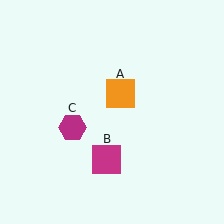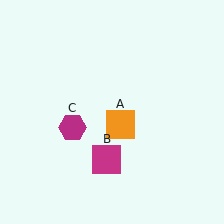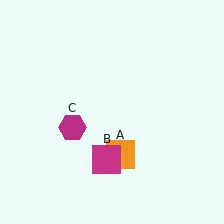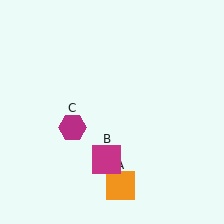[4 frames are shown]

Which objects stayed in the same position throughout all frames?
Magenta square (object B) and magenta hexagon (object C) remained stationary.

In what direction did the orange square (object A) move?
The orange square (object A) moved down.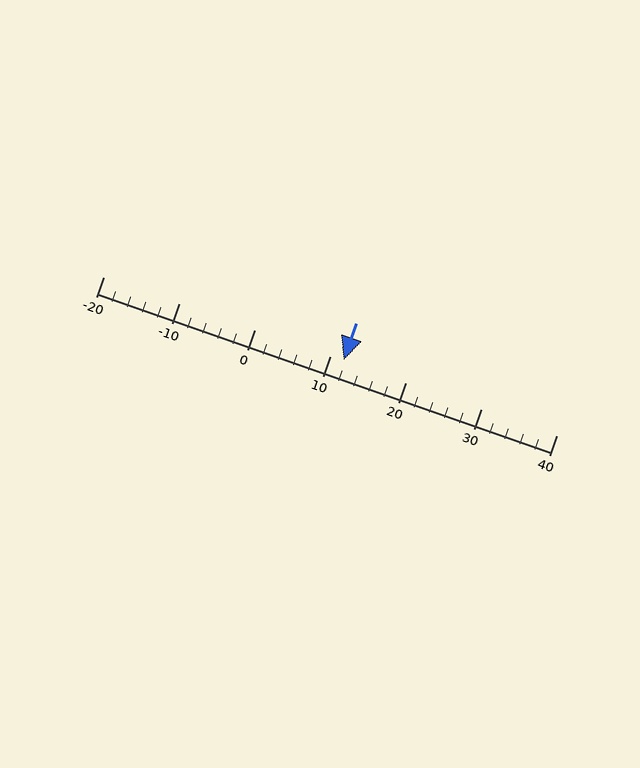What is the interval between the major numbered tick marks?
The major tick marks are spaced 10 units apart.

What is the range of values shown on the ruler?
The ruler shows values from -20 to 40.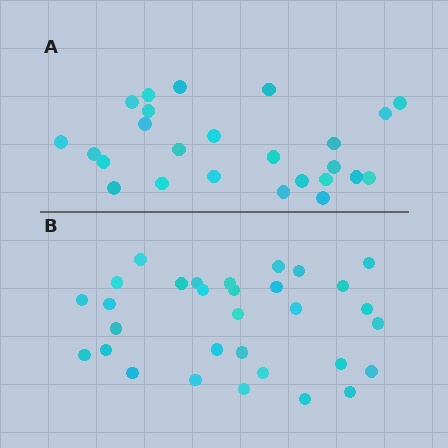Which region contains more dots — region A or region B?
Region B (the bottom region) has more dots.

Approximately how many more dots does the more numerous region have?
Region B has about 6 more dots than region A.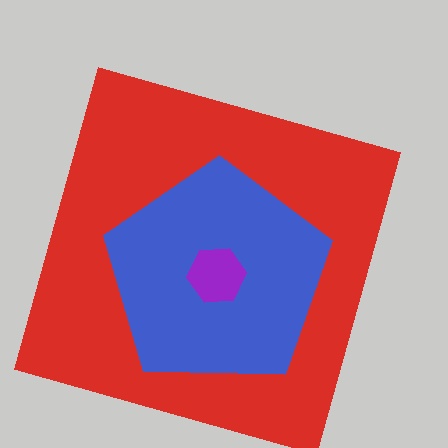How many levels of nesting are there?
3.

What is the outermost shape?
The red square.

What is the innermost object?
The purple hexagon.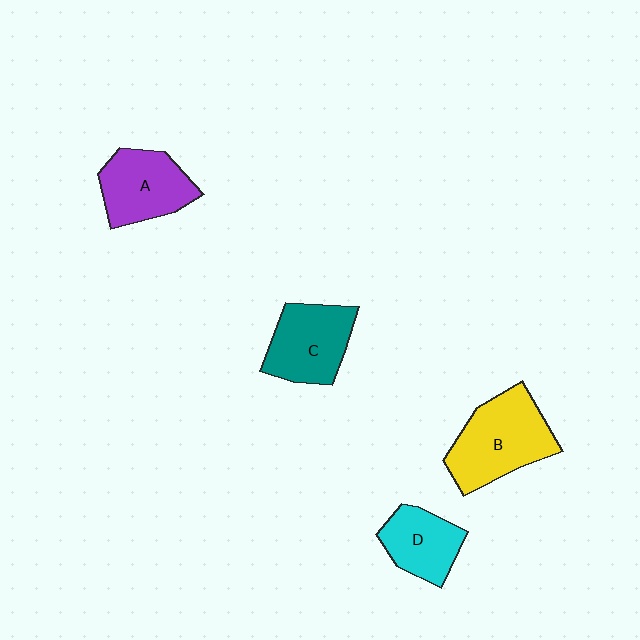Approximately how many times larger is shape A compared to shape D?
Approximately 1.2 times.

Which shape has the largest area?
Shape B (yellow).